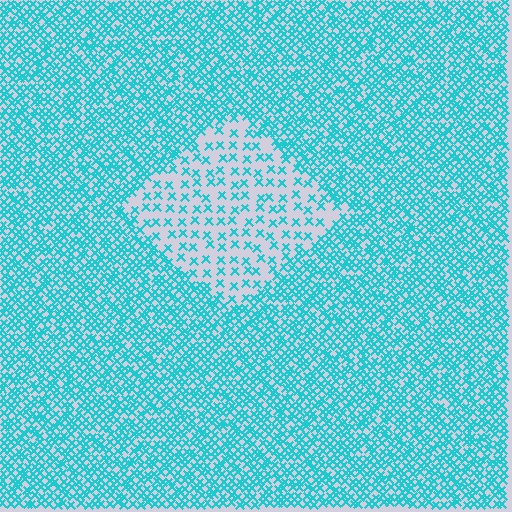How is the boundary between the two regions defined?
The boundary is defined by a change in element density (approximately 2.8x ratio). All elements are the same color, size, and shape.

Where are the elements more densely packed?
The elements are more densely packed outside the diamond boundary.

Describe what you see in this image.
The image contains small cyan elements arranged at two different densities. A diamond-shaped region is visible where the elements are less densely packed than the surrounding area.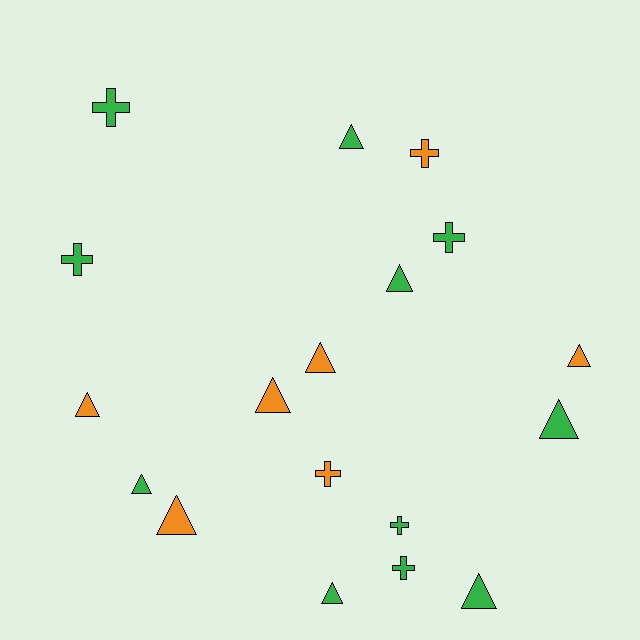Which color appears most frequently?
Green, with 11 objects.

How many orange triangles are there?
There are 5 orange triangles.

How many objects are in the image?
There are 18 objects.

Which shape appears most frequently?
Triangle, with 11 objects.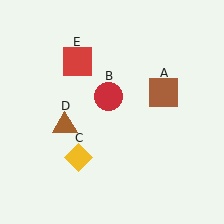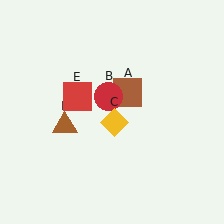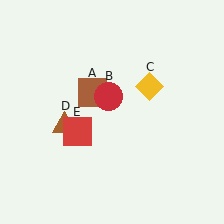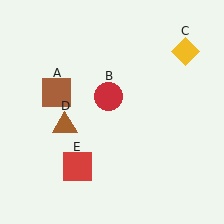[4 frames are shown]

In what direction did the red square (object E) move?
The red square (object E) moved down.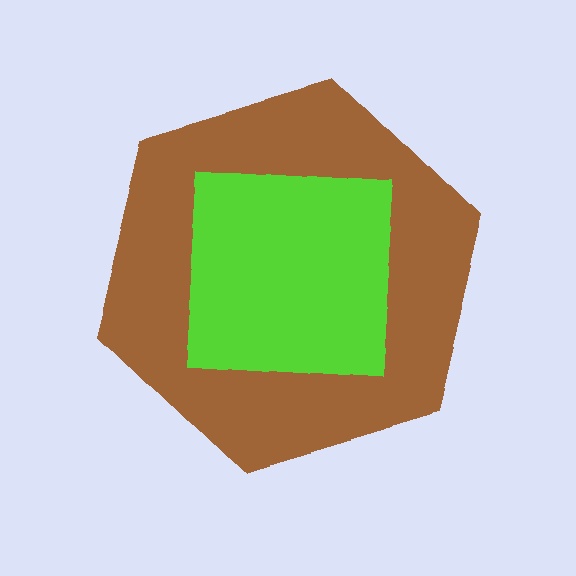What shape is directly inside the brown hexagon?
The lime square.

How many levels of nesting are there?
2.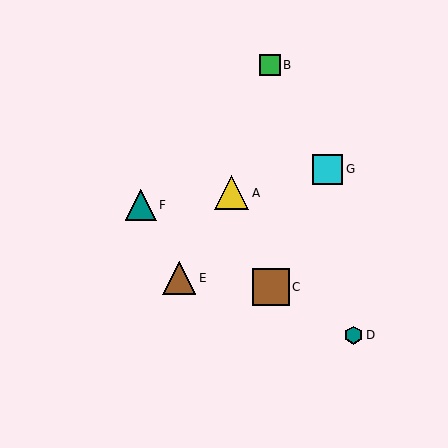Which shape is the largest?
The brown square (labeled C) is the largest.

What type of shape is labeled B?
Shape B is a green square.